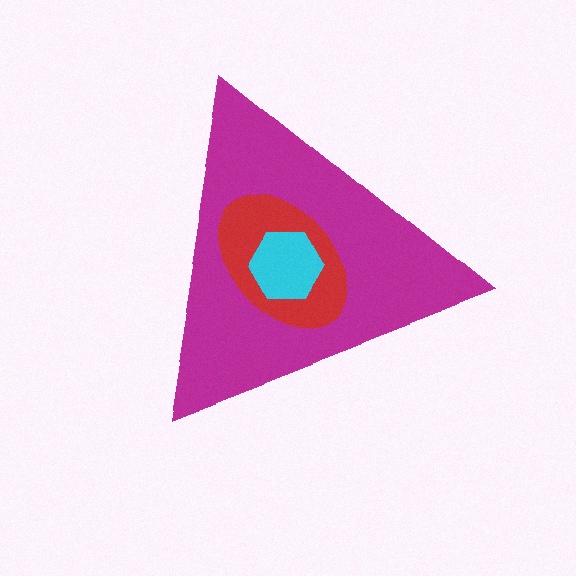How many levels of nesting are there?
3.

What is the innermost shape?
The cyan hexagon.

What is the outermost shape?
The magenta triangle.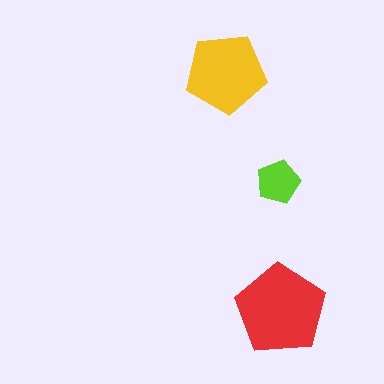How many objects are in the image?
There are 3 objects in the image.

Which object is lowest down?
The red pentagon is bottommost.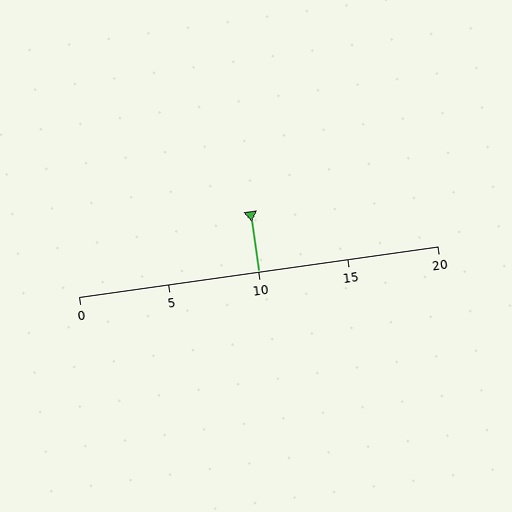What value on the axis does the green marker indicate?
The marker indicates approximately 10.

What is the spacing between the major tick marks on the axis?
The major ticks are spaced 5 apart.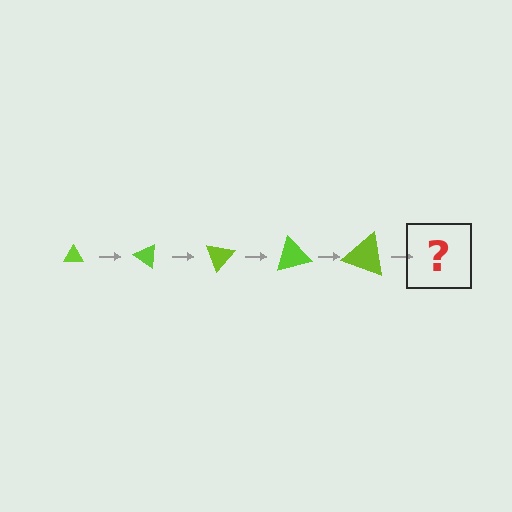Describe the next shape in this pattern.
It should be a triangle, larger than the previous one and rotated 175 degrees from the start.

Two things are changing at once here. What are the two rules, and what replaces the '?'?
The two rules are that the triangle grows larger each step and it rotates 35 degrees each step. The '?' should be a triangle, larger than the previous one and rotated 175 degrees from the start.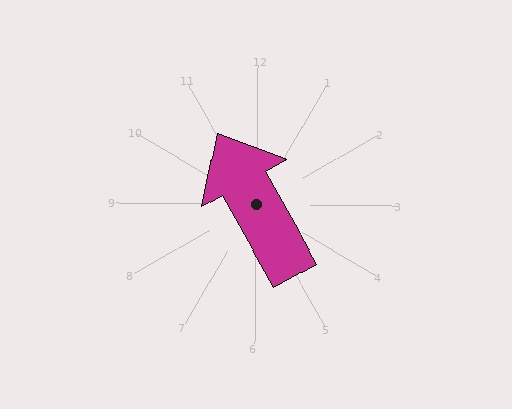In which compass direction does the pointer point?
Northwest.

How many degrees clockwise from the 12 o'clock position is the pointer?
Approximately 331 degrees.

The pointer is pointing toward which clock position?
Roughly 11 o'clock.